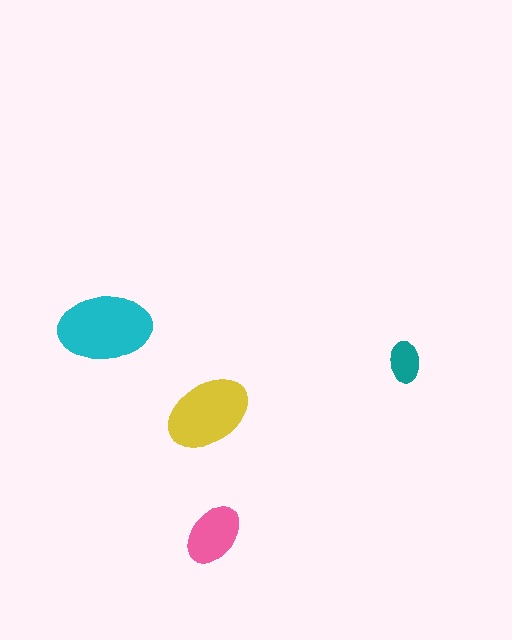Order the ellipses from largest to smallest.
the cyan one, the yellow one, the pink one, the teal one.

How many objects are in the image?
There are 4 objects in the image.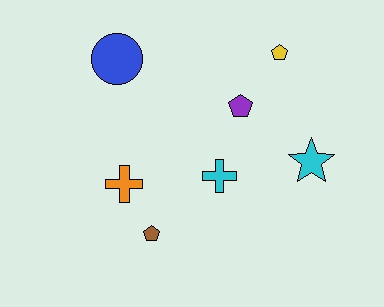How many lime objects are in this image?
There are no lime objects.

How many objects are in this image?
There are 7 objects.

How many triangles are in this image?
There are no triangles.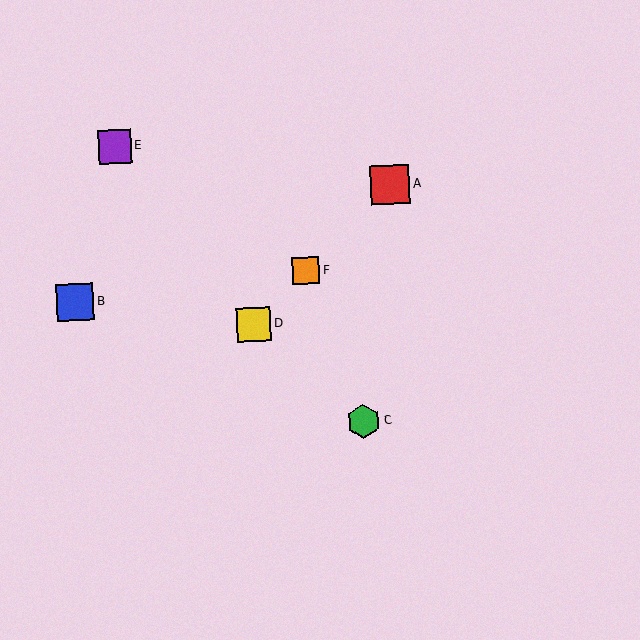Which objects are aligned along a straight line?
Objects A, D, F are aligned along a straight line.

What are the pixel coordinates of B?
Object B is at (75, 302).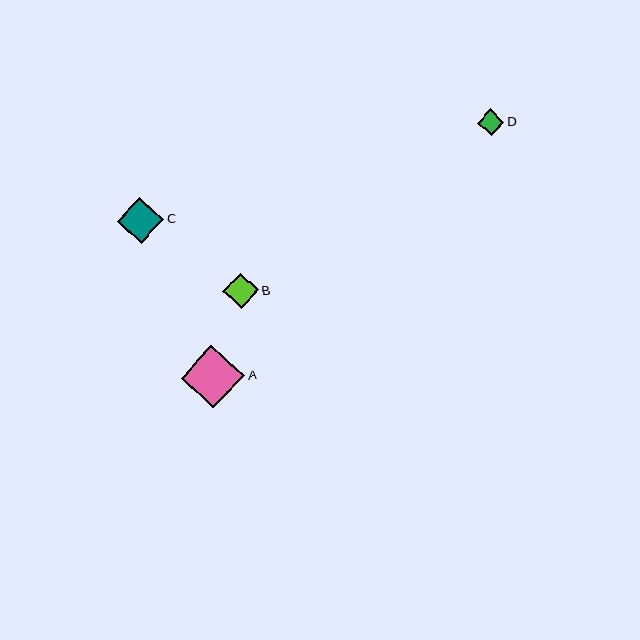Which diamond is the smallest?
Diamond D is the smallest with a size of approximately 27 pixels.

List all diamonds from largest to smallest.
From largest to smallest: A, C, B, D.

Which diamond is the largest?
Diamond A is the largest with a size of approximately 63 pixels.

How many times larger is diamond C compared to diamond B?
Diamond C is approximately 1.3 times the size of diamond B.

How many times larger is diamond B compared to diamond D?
Diamond B is approximately 1.3 times the size of diamond D.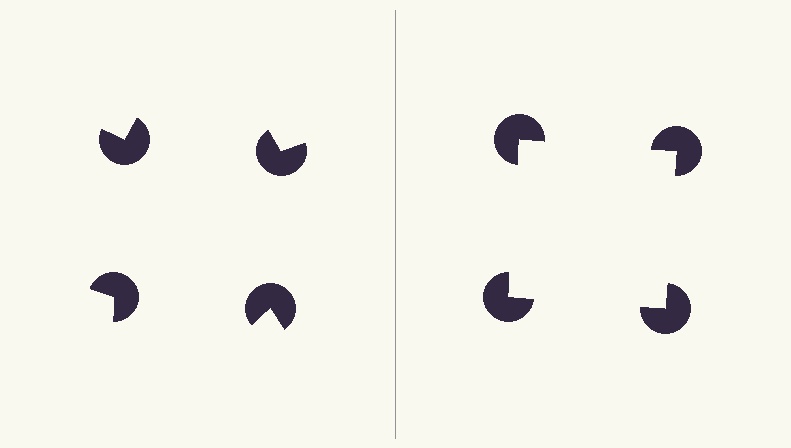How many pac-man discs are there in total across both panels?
8 — 4 on each side.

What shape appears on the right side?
An illusory square.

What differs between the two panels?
The pac-man discs are positioned identically on both sides; only the wedge orientations differ. On the right they align to a square; on the left they are misaligned.